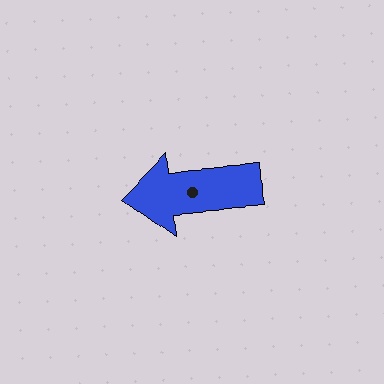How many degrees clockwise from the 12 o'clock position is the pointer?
Approximately 265 degrees.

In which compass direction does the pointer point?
West.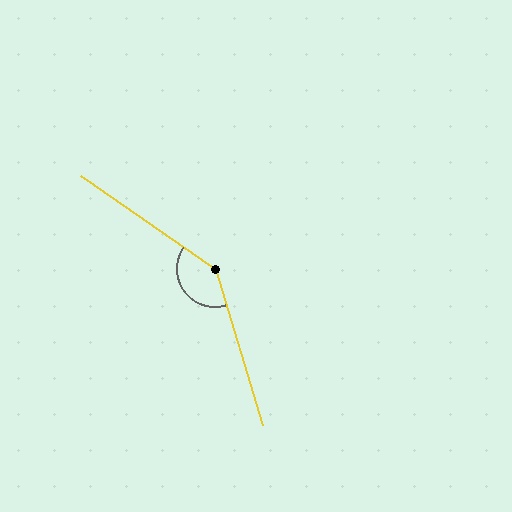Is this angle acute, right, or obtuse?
It is obtuse.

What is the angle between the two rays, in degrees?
Approximately 142 degrees.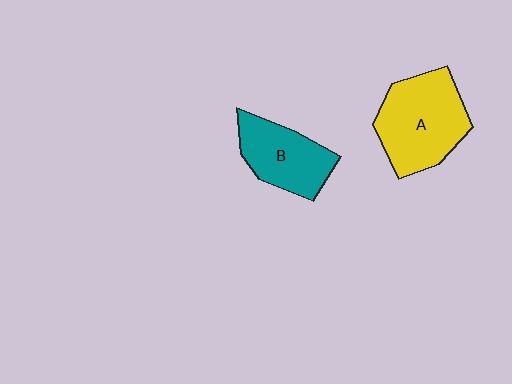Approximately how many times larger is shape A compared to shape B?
Approximately 1.4 times.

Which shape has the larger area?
Shape A (yellow).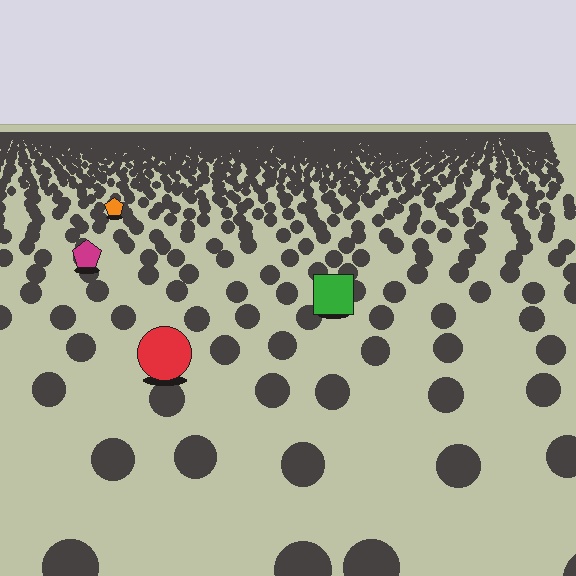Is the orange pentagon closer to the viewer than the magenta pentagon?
No. The magenta pentagon is closer — you can tell from the texture gradient: the ground texture is coarser near it.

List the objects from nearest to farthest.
From nearest to farthest: the red circle, the green square, the magenta pentagon, the orange pentagon.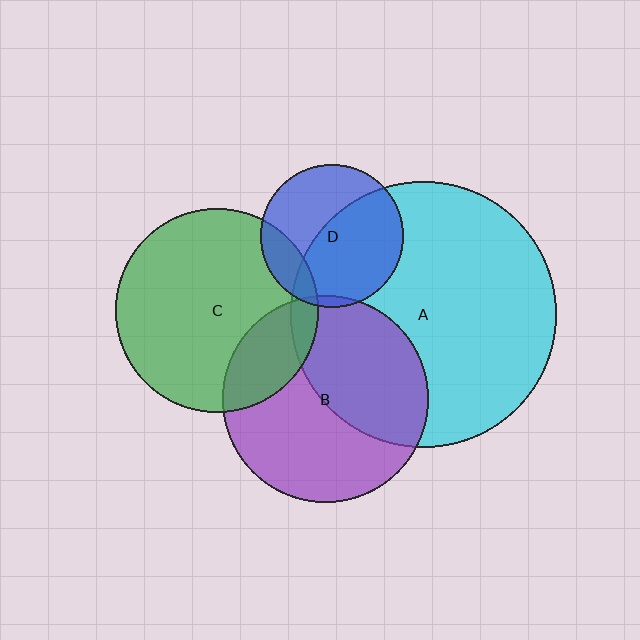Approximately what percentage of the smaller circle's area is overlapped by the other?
Approximately 55%.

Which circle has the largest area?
Circle A (cyan).